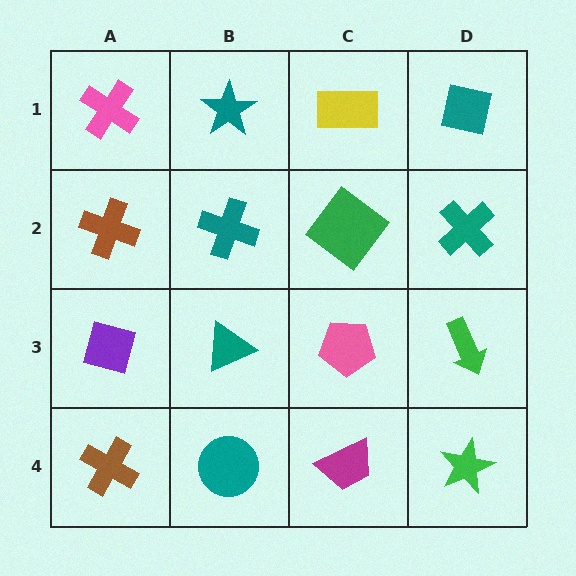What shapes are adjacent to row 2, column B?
A teal star (row 1, column B), a teal triangle (row 3, column B), a brown cross (row 2, column A), a green diamond (row 2, column C).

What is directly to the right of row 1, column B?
A yellow rectangle.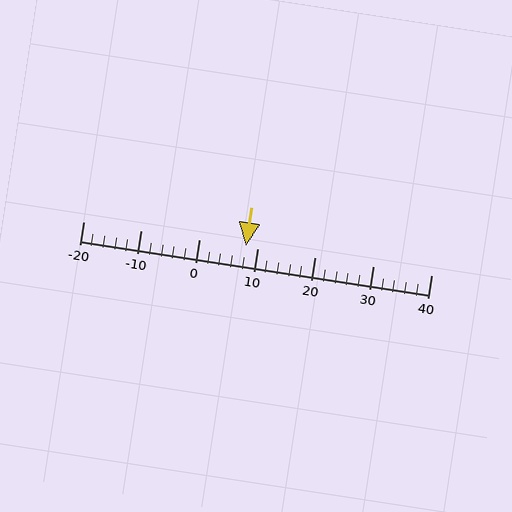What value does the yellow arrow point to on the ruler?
The yellow arrow points to approximately 8.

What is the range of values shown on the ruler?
The ruler shows values from -20 to 40.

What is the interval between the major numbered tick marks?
The major tick marks are spaced 10 units apart.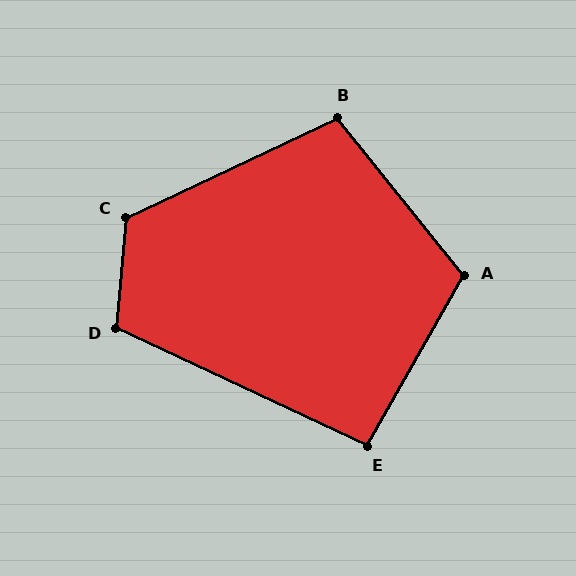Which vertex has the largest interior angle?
C, at approximately 120 degrees.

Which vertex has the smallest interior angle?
E, at approximately 95 degrees.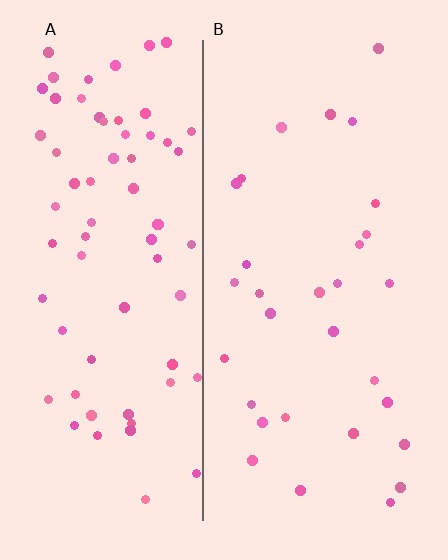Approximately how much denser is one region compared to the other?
Approximately 2.3× — region A over region B.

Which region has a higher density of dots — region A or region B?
A (the left).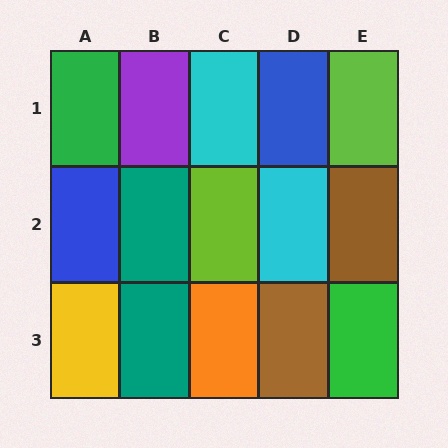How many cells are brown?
2 cells are brown.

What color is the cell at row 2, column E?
Brown.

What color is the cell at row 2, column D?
Cyan.